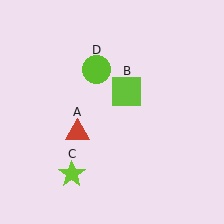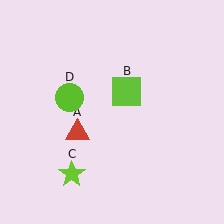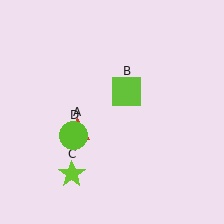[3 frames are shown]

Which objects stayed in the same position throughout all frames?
Red triangle (object A) and lime square (object B) and lime star (object C) remained stationary.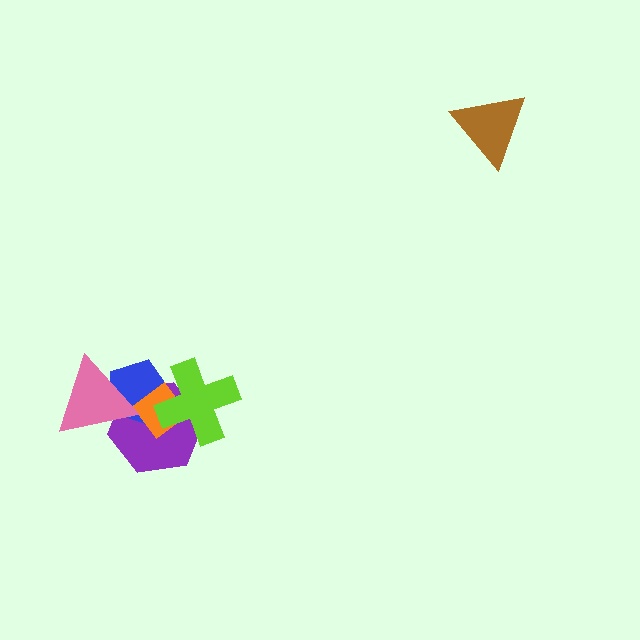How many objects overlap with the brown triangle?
0 objects overlap with the brown triangle.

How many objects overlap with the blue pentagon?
4 objects overlap with the blue pentagon.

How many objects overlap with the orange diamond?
4 objects overlap with the orange diamond.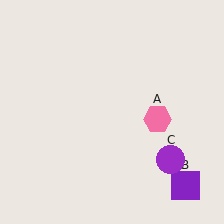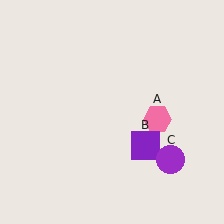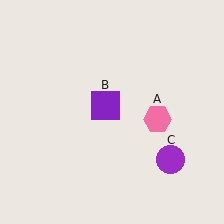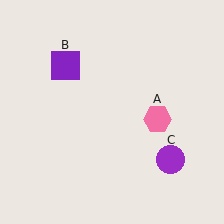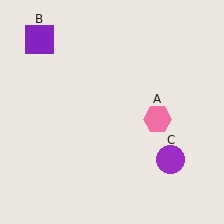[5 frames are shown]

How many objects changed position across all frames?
1 object changed position: purple square (object B).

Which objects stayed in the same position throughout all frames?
Pink hexagon (object A) and purple circle (object C) remained stationary.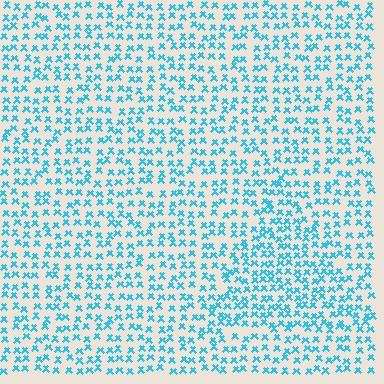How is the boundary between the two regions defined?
The boundary is defined by a change in element density (approximately 1.5x ratio). All elements are the same color, size, and shape.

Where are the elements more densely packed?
The elements are more densely packed inside the triangle boundary.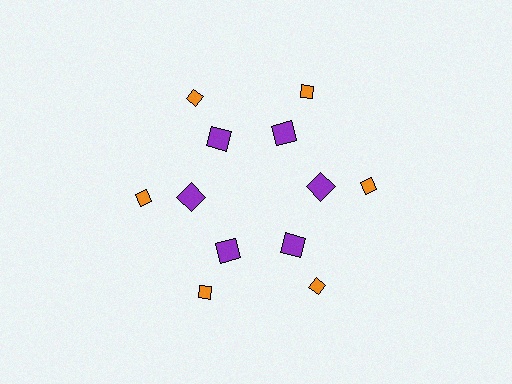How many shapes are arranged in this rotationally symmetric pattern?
There are 12 shapes, arranged in 6 groups of 2.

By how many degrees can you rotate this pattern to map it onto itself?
The pattern maps onto itself every 60 degrees of rotation.